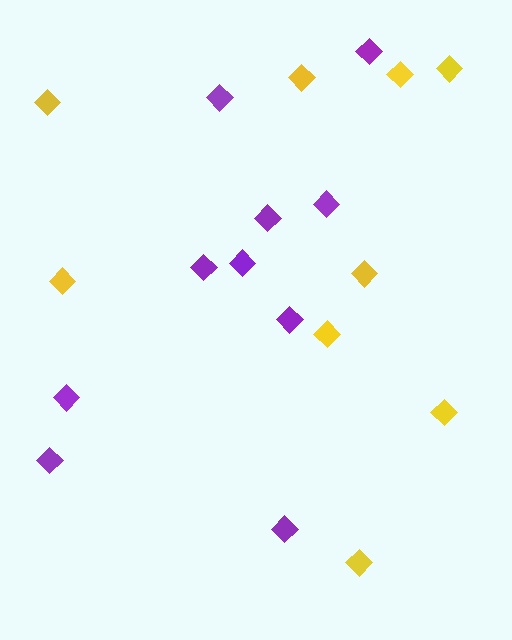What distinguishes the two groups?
There are 2 groups: one group of purple diamonds (10) and one group of yellow diamonds (9).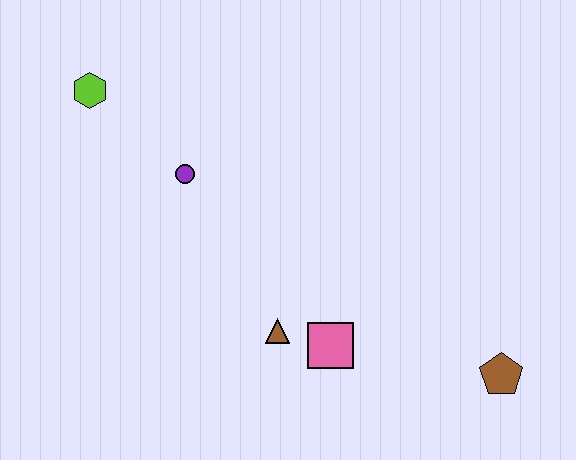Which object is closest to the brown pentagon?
The pink square is closest to the brown pentagon.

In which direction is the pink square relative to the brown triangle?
The pink square is to the right of the brown triangle.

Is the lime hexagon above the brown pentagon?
Yes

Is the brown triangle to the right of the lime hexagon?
Yes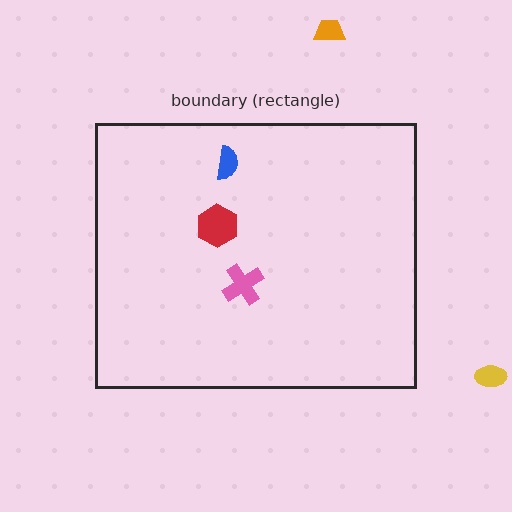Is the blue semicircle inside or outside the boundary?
Inside.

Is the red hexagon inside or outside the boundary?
Inside.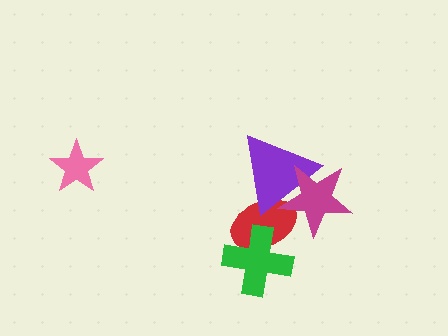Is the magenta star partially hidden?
No, no other shape covers it.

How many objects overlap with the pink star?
0 objects overlap with the pink star.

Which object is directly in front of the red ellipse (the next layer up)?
The green cross is directly in front of the red ellipse.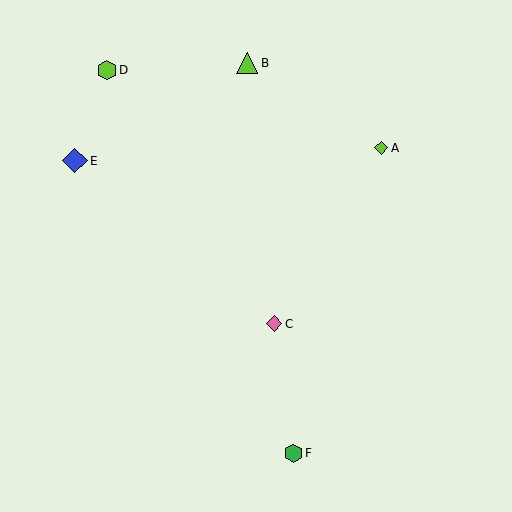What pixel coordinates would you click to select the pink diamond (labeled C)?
Click at (274, 324) to select the pink diamond C.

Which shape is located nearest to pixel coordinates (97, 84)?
The lime hexagon (labeled D) at (107, 70) is nearest to that location.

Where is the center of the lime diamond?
The center of the lime diamond is at (381, 148).